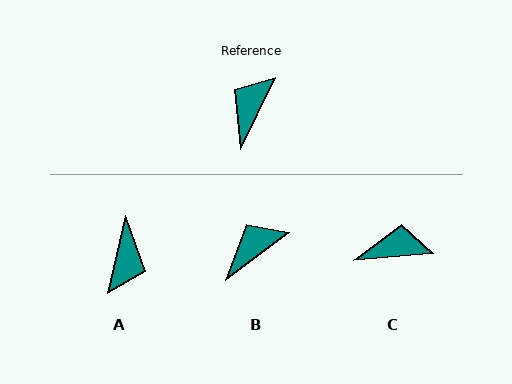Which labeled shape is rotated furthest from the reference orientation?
A, about 166 degrees away.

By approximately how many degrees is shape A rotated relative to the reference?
Approximately 166 degrees clockwise.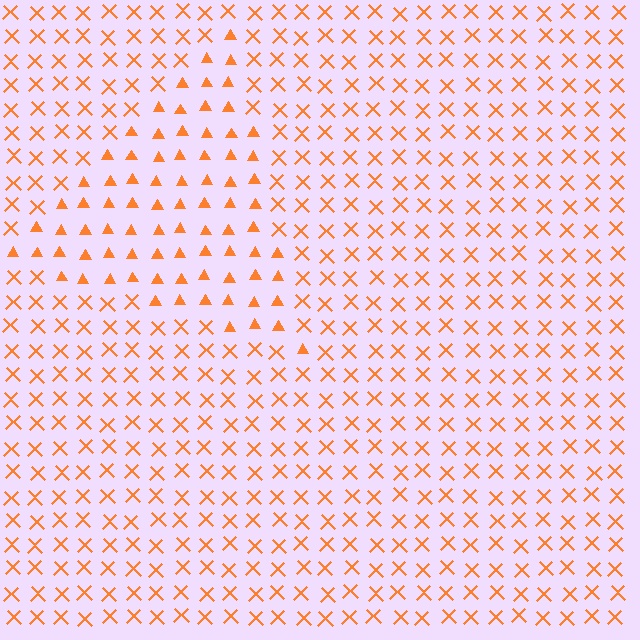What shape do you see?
I see a triangle.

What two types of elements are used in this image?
The image uses triangles inside the triangle region and X marks outside it.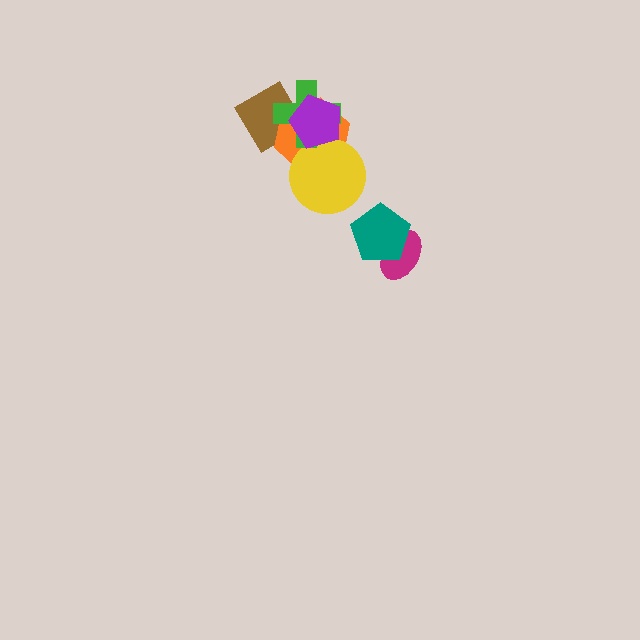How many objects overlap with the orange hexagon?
4 objects overlap with the orange hexagon.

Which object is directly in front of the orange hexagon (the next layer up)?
The yellow circle is directly in front of the orange hexagon.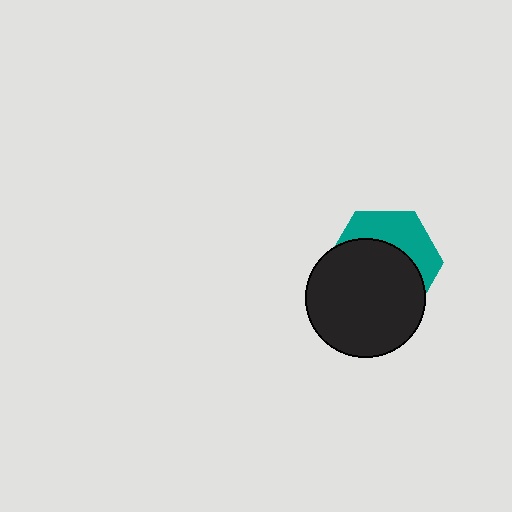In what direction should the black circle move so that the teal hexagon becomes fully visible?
The black circle should move down. That is the shortest direction to clear the overlap and leave the teal hexagon fully visible.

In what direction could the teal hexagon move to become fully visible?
The teal hexagon could move up. That would shift it out from behind the black circle entirely.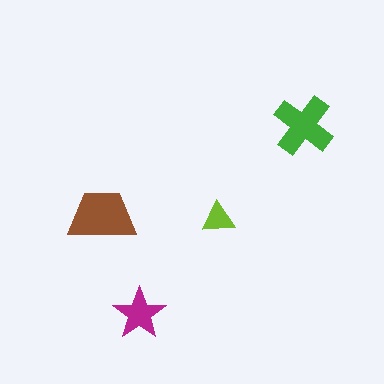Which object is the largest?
The brown trapezoid.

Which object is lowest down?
The magenta star is bottommost.